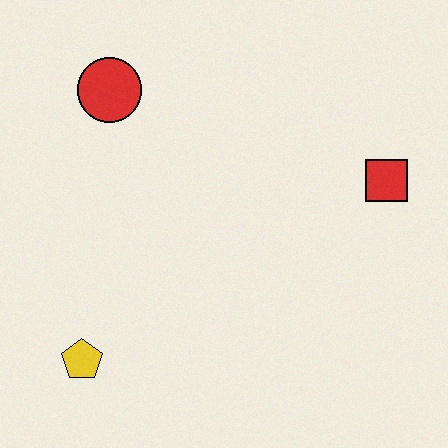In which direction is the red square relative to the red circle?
The red square is to the right of the red circle.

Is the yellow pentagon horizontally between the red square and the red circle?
No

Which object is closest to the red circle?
The yellow pentagon is closest to the red circle.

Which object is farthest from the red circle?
The red square is farthest from the red circle.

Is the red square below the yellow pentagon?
No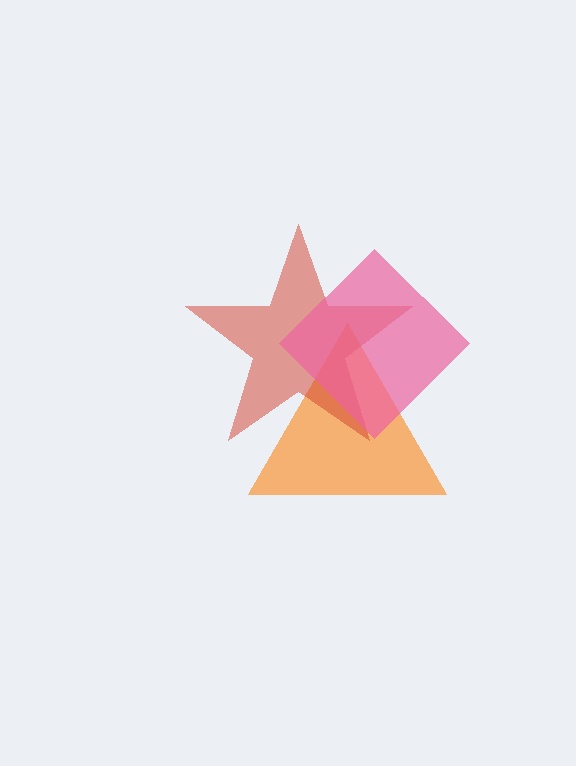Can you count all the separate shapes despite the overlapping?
Yes, there are 3 separate shapes.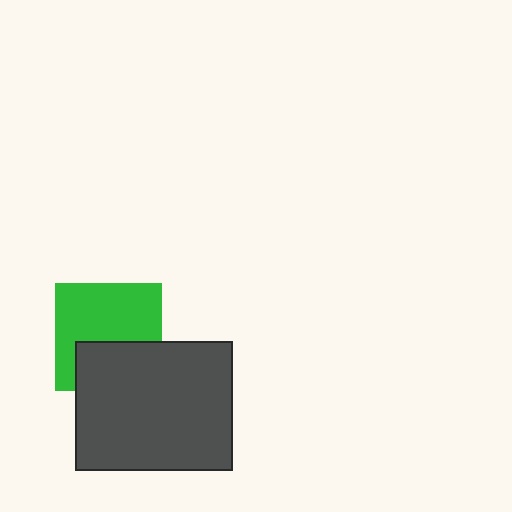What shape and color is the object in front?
The object in front is a dark gray rectangle.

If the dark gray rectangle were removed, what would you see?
You would see the complete green square.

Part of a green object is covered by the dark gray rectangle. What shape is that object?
It is a square.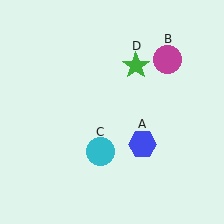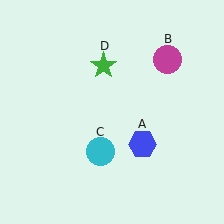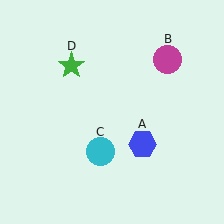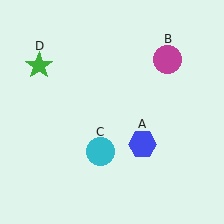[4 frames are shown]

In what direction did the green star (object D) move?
The green star (object D) moved left.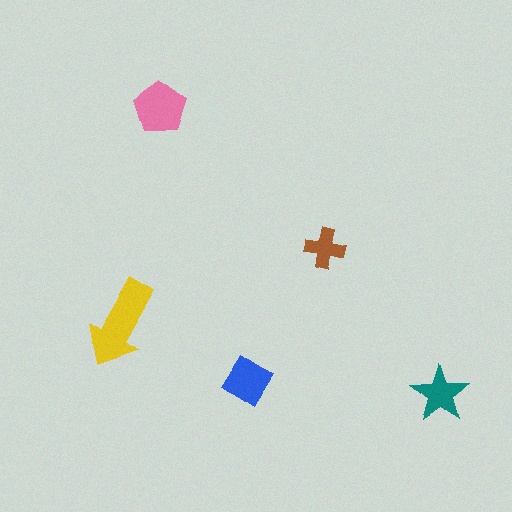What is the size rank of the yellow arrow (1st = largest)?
1st.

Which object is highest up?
The pink pentagon is topmost.